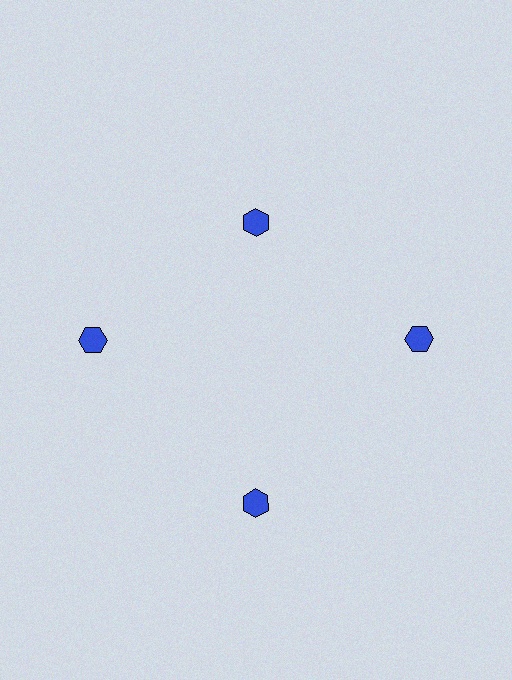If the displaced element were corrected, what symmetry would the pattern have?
It would have 4-fold rotational symmetry — the pattern would map onto itself every 90 degrees.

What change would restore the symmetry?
The symmetry would be restored by moving it outward, back onto the ring so that all 4 hexagons sit at equal angles and equal distance from the center.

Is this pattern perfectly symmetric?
No. The 4 blue hexagons are arranged in a ring, but one element near the 12 o'clock position is pulled inward toward the center, breaking the 4-fold rotational symmetry.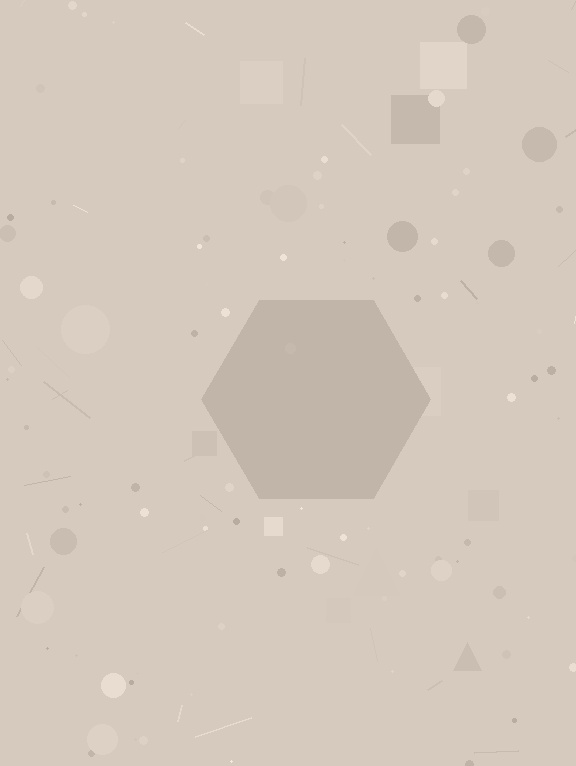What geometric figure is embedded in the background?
A hexagon is embedded in the background.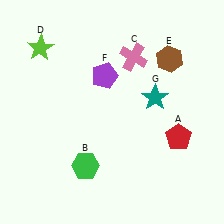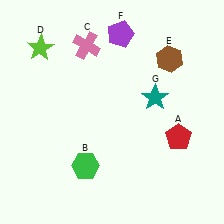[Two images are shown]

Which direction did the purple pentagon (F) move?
The purple pentagon (F) moved up.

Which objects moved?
The objects that moved are: the pink cross (C), the purple pentagon (F).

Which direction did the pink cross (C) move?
The pink cross (C) moved left.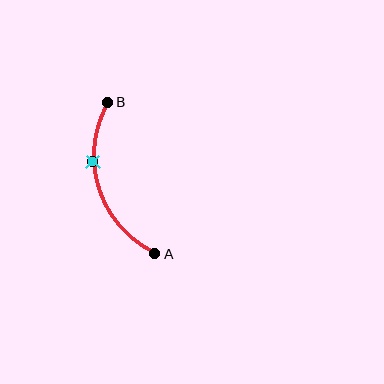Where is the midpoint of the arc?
The arc midpoint is the point on the curve farthest from the straight line joining A and B. It sits to the left of that line.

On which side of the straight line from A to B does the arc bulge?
The arc bulges to the left of the straight line connecting A and B.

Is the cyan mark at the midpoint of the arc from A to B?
No. The cyan mark lies on the arc but is closer to endpoint B. The arc midpoint would be at the point on the curve equidistant along the arc from both A and B.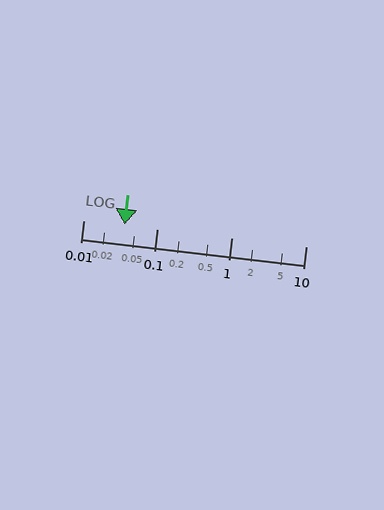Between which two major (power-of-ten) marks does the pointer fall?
The pointer is between 0.01 and 0.1.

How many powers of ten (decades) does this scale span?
The scale spans 3 decades, from 0.01 to 10.